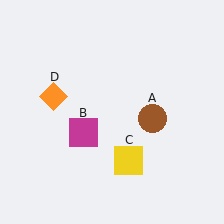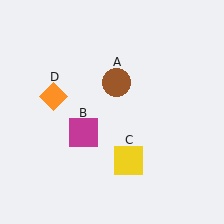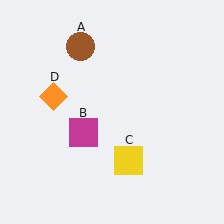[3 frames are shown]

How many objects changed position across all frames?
1 object changed position: brown circle (object A).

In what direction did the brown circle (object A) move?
The brown circle (object A) moved up and to the left.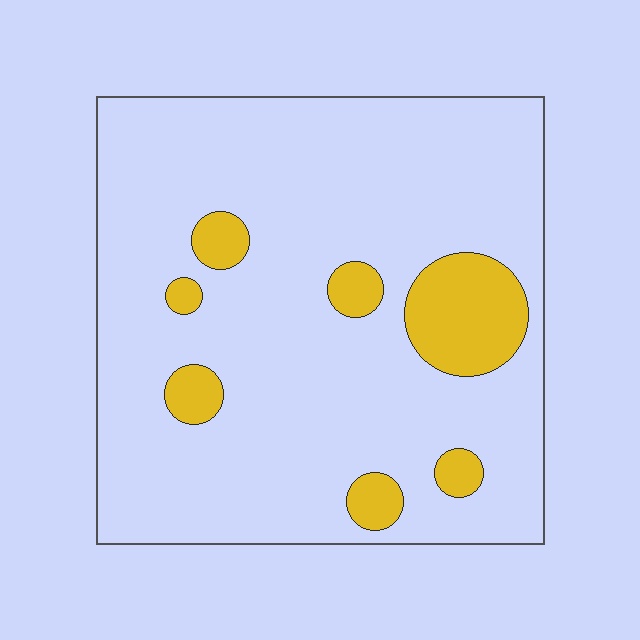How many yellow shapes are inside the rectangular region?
7.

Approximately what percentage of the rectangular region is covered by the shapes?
Approximately 15%.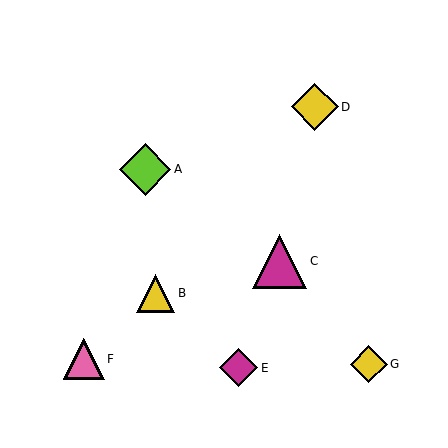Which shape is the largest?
The magenta triangle (labeled C) is the largest.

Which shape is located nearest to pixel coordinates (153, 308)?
The yellow triangle (labeled B) at (155, 293) is nearest to that location.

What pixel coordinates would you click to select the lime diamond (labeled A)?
Click at (145, 169) to select the lime diamond A.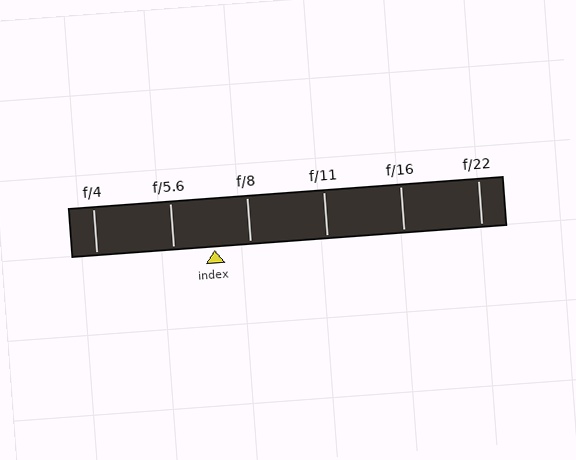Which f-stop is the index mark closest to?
The index mark is closest to f/8.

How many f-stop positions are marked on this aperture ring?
There are 6 f-stop positions marked.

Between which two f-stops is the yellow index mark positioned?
The index mark is between f/5.6 and f/8.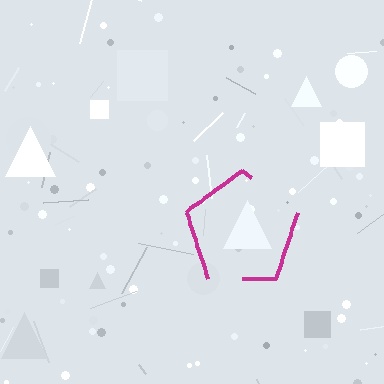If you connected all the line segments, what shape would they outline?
They would outline a pentagon.